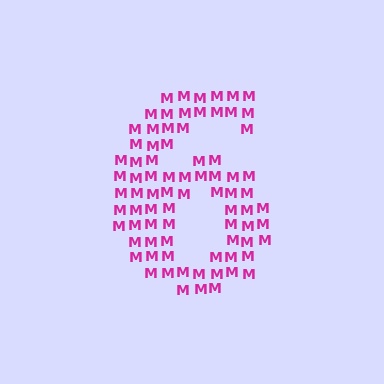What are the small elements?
The small elements are letter M's.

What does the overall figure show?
The overall figure shows the digit 6.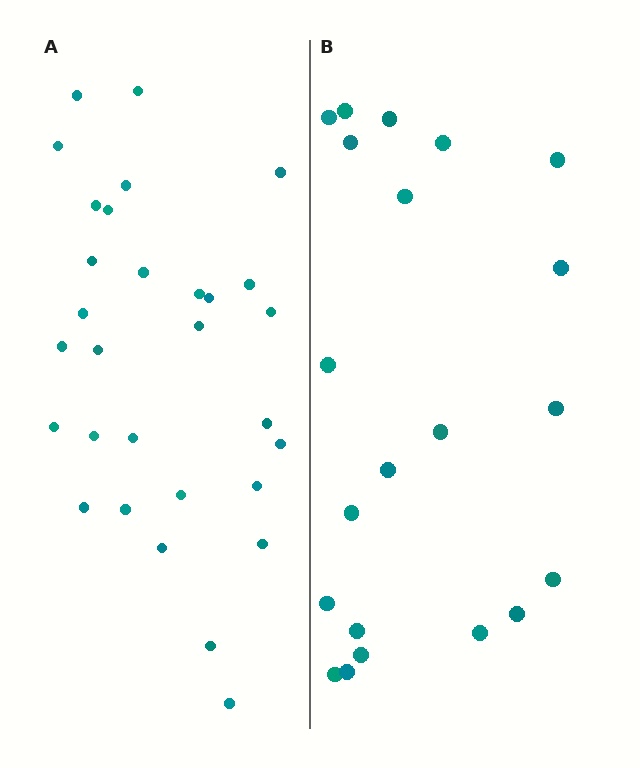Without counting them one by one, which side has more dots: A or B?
Region A (the left region) has more dots.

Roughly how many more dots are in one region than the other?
Region A has roughly 8 or so more dots than region B.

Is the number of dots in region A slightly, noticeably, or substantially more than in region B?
Region A has noticeably more, but not dramatically so. The ratio is roughly 1.4 to 1.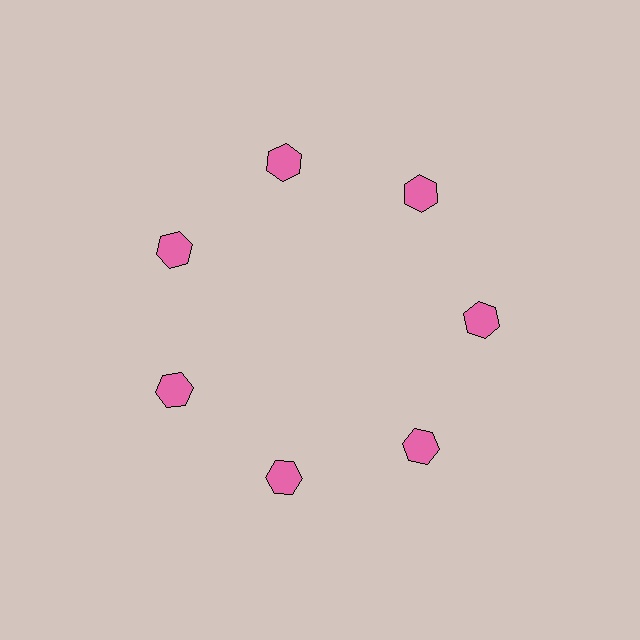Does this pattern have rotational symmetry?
Yes, this pattern has 7-fold rotational symmetry. It looks the same after rotating 51 degrees around the center.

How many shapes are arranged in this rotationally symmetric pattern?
There are 7 shapes, arranged in 7 groups of 1.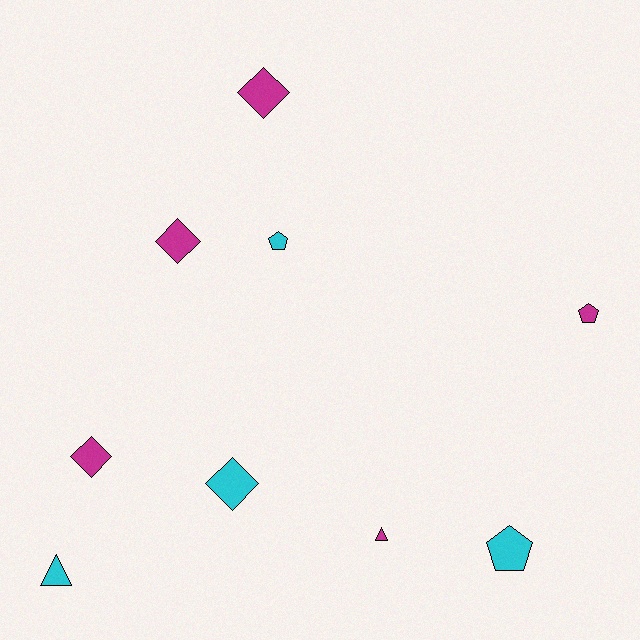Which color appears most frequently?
Magenta, with 5 objects.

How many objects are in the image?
There are 9 objects.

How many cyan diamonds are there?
There is 1 cyan diamond.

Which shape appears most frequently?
Diamond, with 4 objects.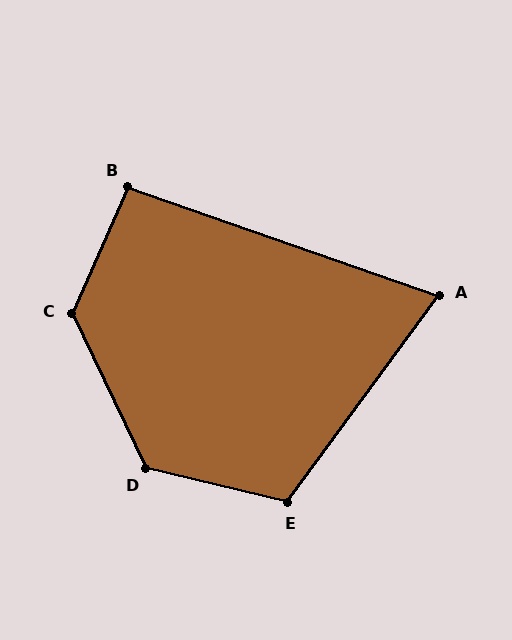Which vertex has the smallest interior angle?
A, at approximately 73 degrees.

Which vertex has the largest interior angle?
C, at approximately 130 degrees.